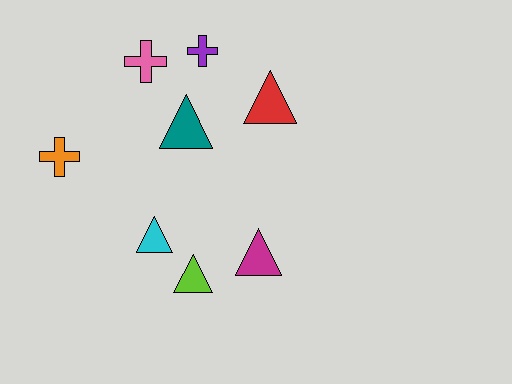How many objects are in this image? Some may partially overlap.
There are 8 objects.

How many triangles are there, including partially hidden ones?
There are 5 triangles.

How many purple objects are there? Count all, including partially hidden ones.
There is 1 purple object.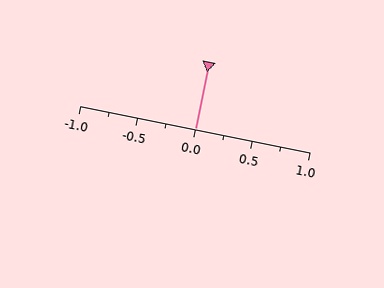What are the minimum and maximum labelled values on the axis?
The axis runs from -1.0 to 1.0.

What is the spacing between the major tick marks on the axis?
The major ticks are spaced 0.5 apart.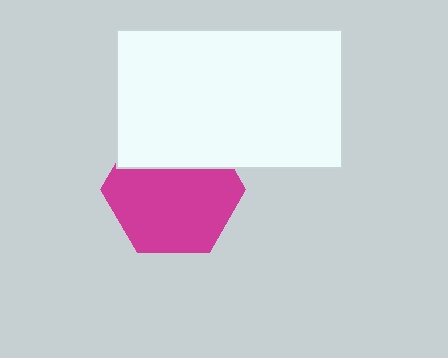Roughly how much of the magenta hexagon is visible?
Most of it is visible (roughly 69%).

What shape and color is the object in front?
The object in front is a white rectangle.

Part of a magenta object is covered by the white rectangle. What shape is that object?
It is a hexagon.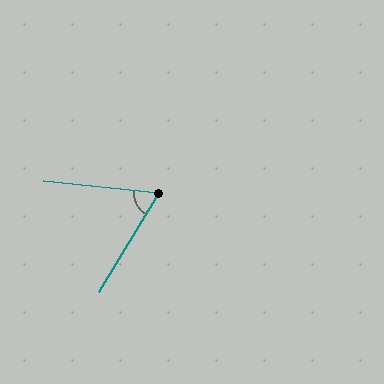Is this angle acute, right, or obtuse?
It is acute.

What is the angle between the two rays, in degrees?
Approximately 65 degrees.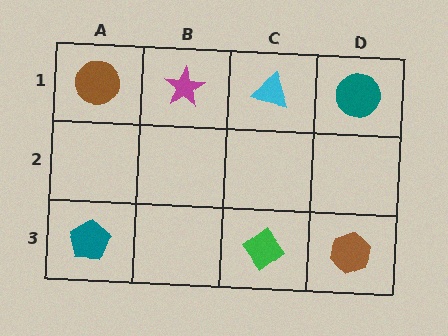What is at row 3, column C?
A green diamond.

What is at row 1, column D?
A teal circle.